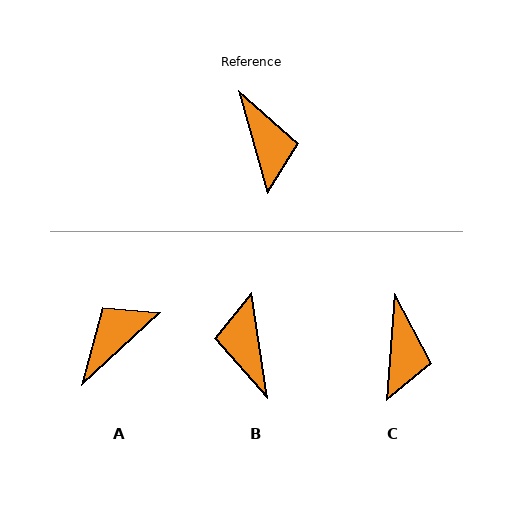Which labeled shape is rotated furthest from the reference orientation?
B, about 173 degrees away.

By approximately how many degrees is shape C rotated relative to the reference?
Approximately 20 degrees clockwise.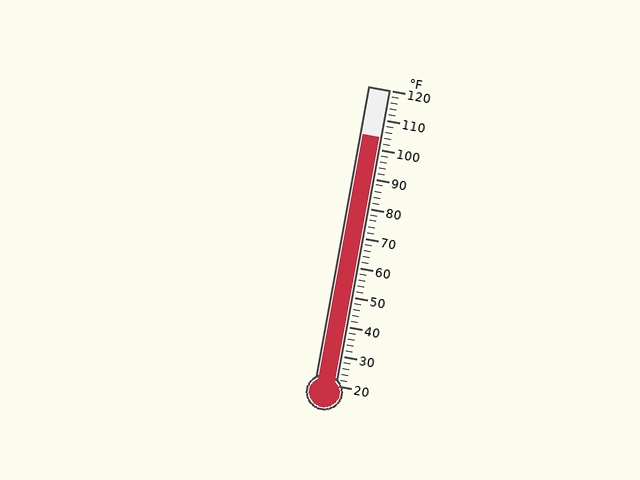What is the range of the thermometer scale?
The thermometer scale ranges from 20°F to 120°F.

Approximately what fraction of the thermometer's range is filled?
The thermometer is filled to approximately 85% of its range.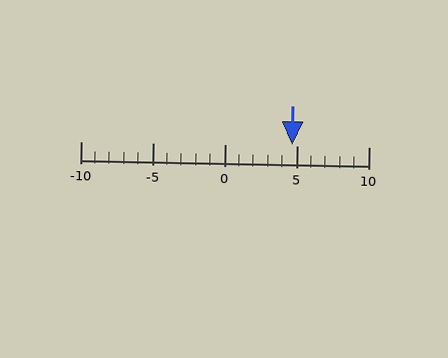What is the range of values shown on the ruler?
The ruler shows values from -10 to 10.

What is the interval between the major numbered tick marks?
The major tick marks are spaced 5 units apart.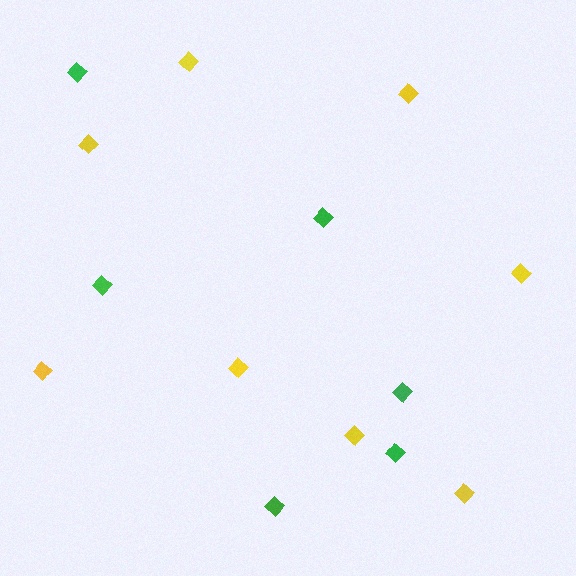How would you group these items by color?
There are 2 groups: one group of green diamonds (6) and one group of yellow diamonds (8).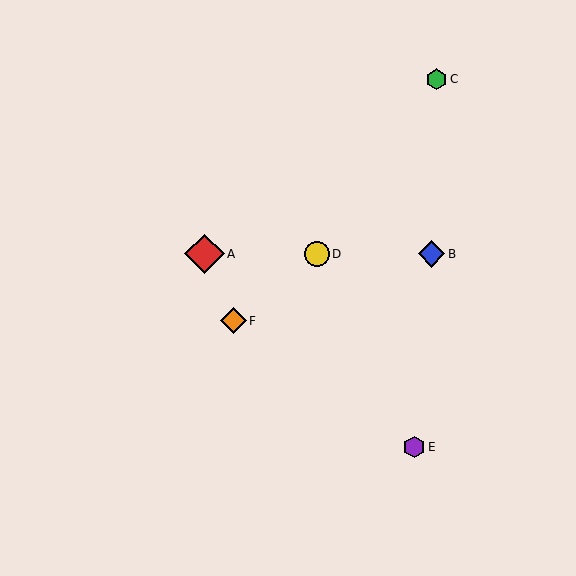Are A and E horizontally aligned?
No, A is at y≈254 and E is at y≈447.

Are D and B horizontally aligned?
Yes, both are at y≈254.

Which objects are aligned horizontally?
Objects A, B, D are aligned horizontally.